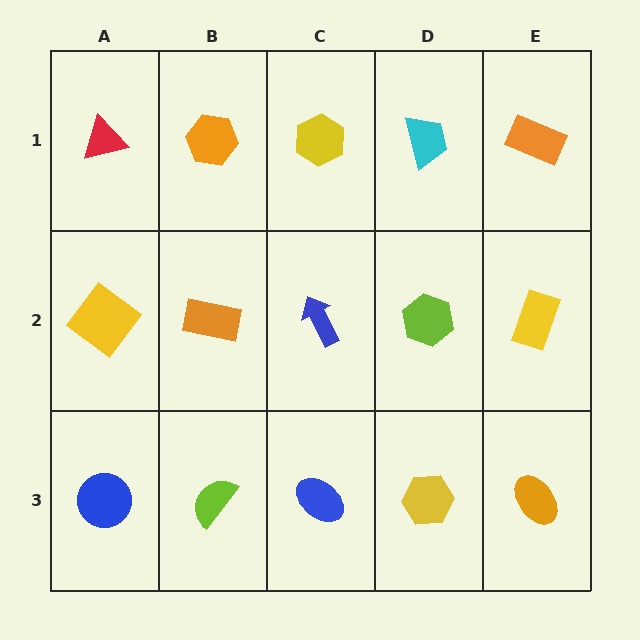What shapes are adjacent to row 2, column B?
An orange hexagon (row 1, column B), a lime semicircle (row 3, column B), a yellow diamond (row 2, column A), a blue arrow (row 2, column C).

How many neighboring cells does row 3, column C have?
3.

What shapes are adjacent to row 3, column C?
A blue arrow (row 2, column C), a lime semicircle (row 3, column B), a yellow hexagon (row 3, column D).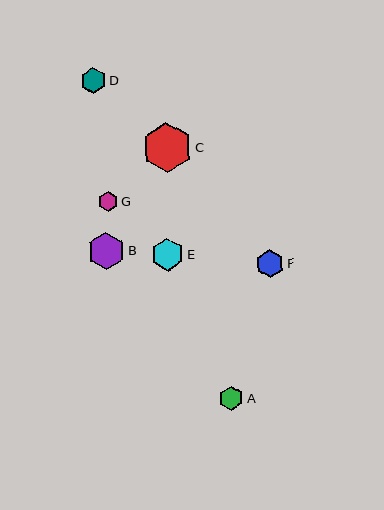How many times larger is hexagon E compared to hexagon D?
Hexagon E is approximately 1.3 times the size of hexagon D.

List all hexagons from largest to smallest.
From largest to smallest: C, B, E, F, D, A, G.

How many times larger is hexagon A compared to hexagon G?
Hexagon A is approximately 1.2 times the size of hexagon G.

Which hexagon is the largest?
Hexagon C is the largest with a size of approximately 50 pixels.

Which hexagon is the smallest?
Hexagon G is the smallest with a size of approximately 20 pixels.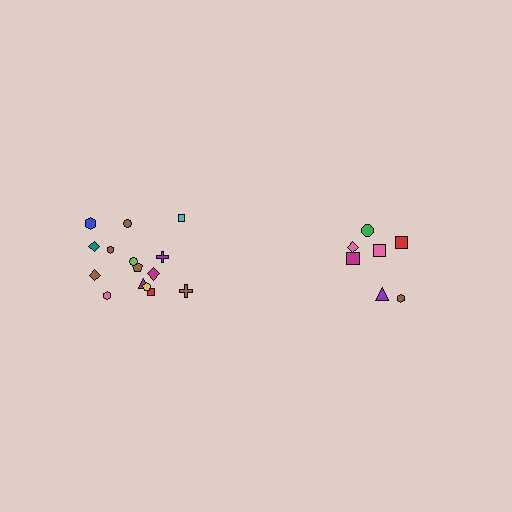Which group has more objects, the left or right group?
The left group.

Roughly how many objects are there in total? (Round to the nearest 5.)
Roughly 20 objects in total.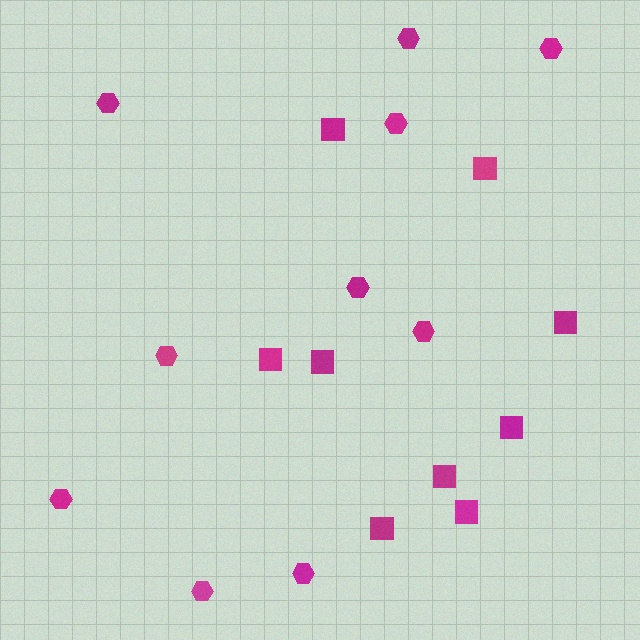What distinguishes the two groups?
There are 2 groups: one group of hexagons (10) and one group of squares (9).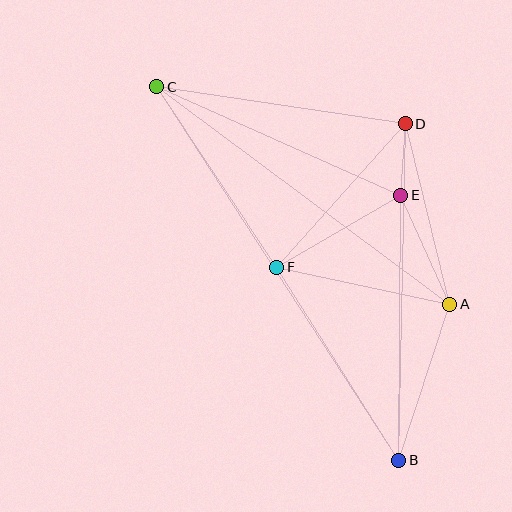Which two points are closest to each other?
Points D and E are closest to each other.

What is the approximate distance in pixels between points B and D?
The distance between B and D is approximately 337 pixels.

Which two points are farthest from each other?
Points B and C are farthest from each other.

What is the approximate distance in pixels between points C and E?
The distance between C and E is approximately 267 pixels.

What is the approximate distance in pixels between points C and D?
The distance between C and D is approximately 252 pixels.